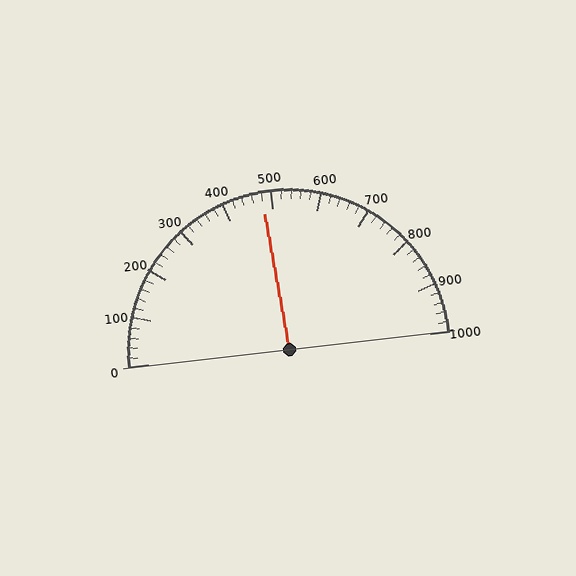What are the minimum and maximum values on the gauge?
The gauge ranges from 0 to 1000.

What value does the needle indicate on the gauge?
The needle indicates approximately 480.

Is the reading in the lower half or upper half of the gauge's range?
The reading is in the lower half of the range (0 to 1000).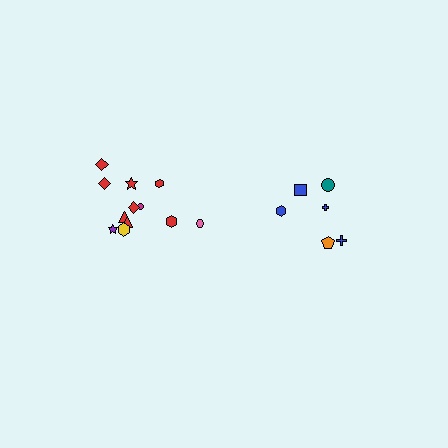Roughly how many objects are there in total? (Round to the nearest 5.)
Roughly 20 objects in total.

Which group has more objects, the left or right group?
The left group.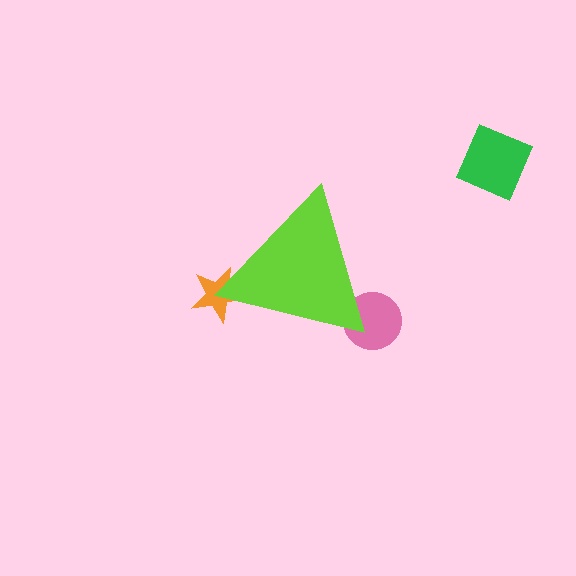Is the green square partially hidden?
No, the green square is fully visible.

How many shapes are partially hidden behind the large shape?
2 shapes are partially hidden.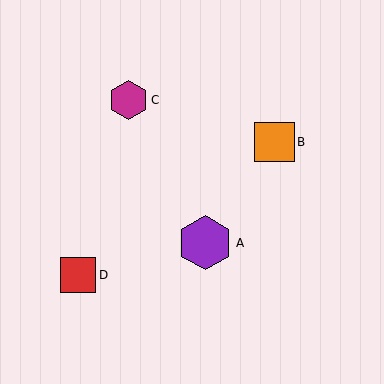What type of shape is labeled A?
Shape A is a purple hexagon.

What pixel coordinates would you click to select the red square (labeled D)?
Click at (78, 275) to select the red square D.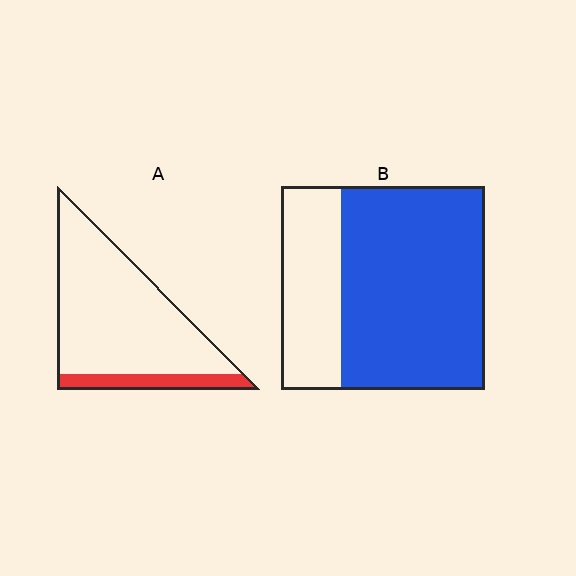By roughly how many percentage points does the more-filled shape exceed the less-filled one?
By roughly 55 percentage points (B over A).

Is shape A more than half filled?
No.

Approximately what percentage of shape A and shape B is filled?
A is approximately 15% and B is approximately 70%.